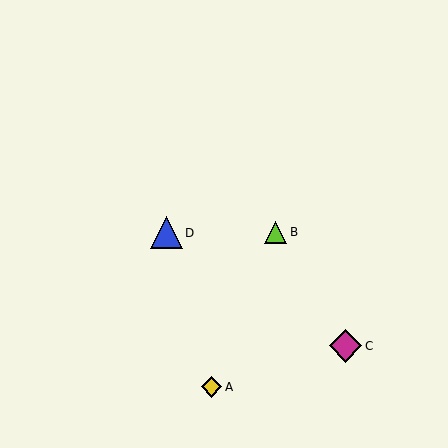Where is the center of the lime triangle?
The center of the lime triangle is at (275, 232).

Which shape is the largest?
The magenta diamond (labeled C) is the largest.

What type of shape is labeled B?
Shape B is a lime triangle.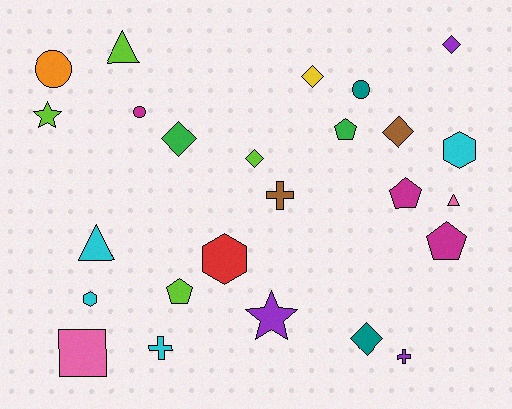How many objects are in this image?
There are 25 objects.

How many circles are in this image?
There are 3 circles.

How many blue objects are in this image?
There are no blue objects.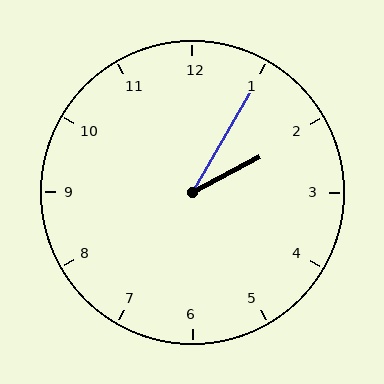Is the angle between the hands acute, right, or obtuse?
It is acute.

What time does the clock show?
2:05.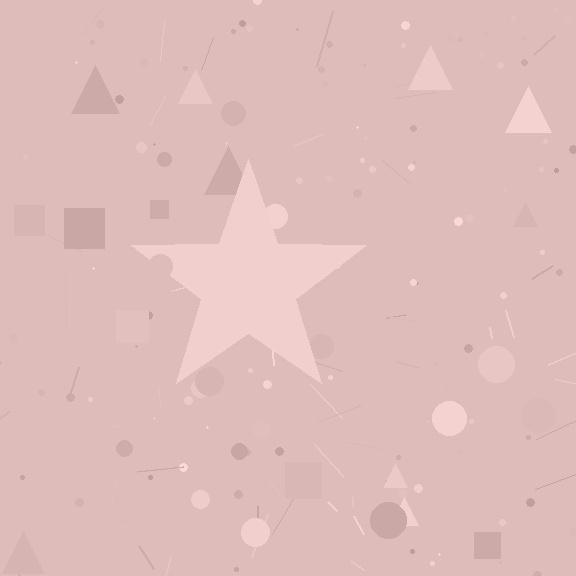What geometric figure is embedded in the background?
A star is embedded in the background.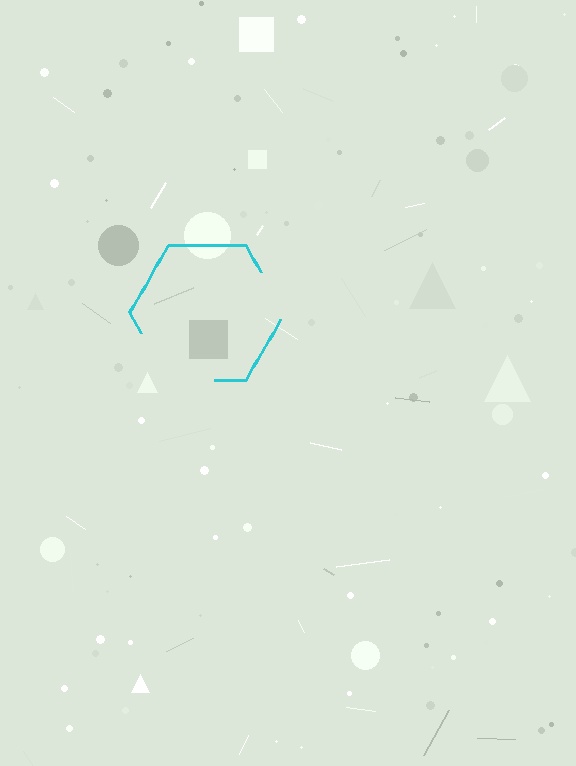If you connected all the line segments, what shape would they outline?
They would outline a hexagon.